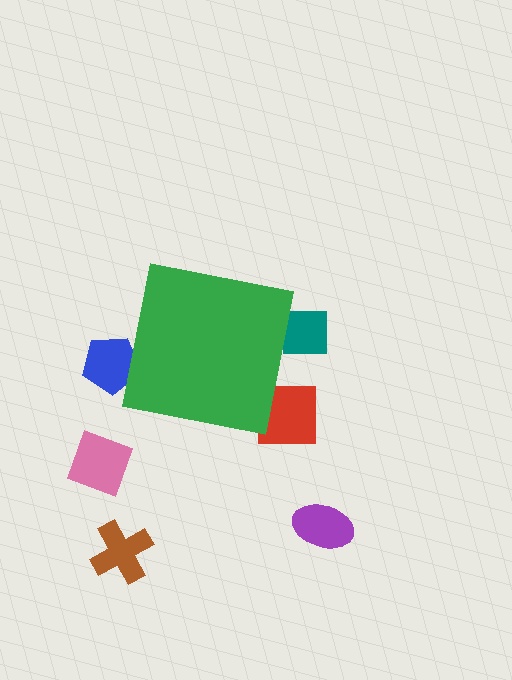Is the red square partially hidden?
Yes, the red square is partially hidden behind the green square.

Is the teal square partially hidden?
Yes, the teal square is partially hidden behind the green square.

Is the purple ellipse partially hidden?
No, the purple ellipse is fully visible.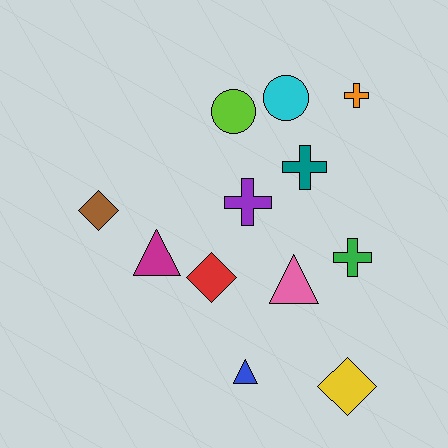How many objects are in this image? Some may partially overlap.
There are 12 objects.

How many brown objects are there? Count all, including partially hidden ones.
There is 1 brown object.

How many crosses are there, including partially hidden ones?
There are 4 crosses.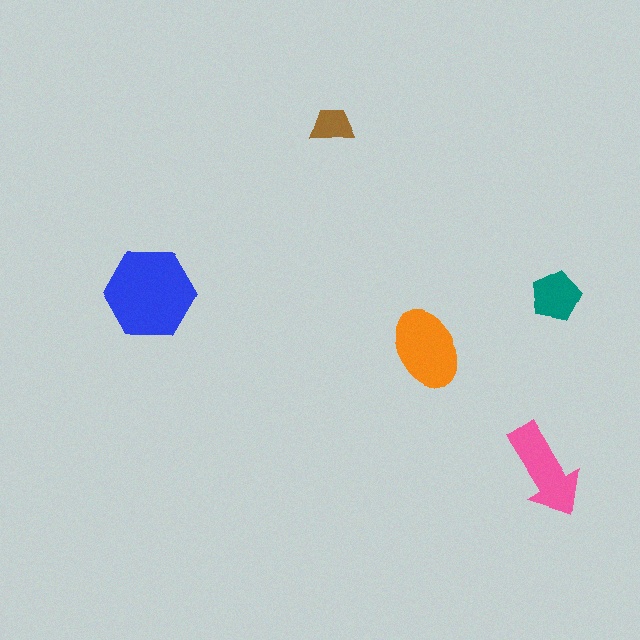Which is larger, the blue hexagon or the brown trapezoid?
The blue hexagon.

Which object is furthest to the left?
The blue hexagon is leftmost.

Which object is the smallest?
The brown trapezoid.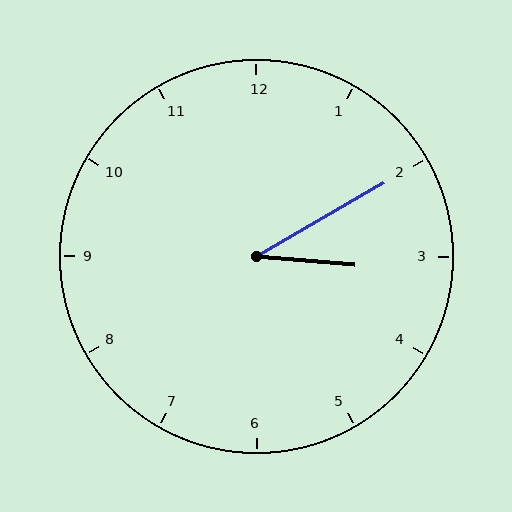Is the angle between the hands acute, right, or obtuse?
It is acute.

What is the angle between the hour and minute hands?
Approximately 35 degrees.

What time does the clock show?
3:10.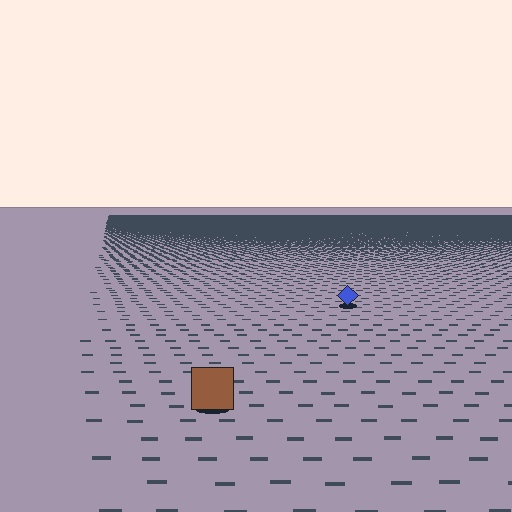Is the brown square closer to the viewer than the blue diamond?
Yes. The brown square is closer — you can tell from the texture gradient: the ground texture is coarser near it.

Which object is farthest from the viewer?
The blue diamond is farthest from the viewer. It appears smaller and the ground texture around it is denser.